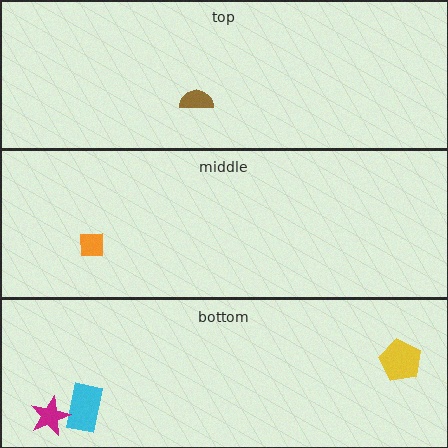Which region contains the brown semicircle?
The top region.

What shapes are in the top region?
The brown semicircle.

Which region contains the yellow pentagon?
The bottom region.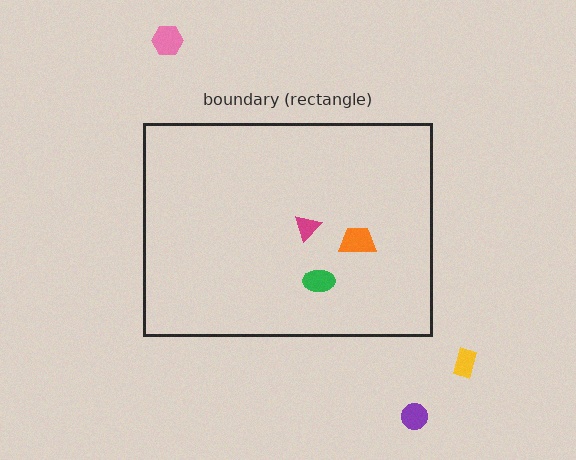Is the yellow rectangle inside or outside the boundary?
Outside.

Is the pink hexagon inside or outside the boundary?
Outside.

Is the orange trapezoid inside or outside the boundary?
Inside.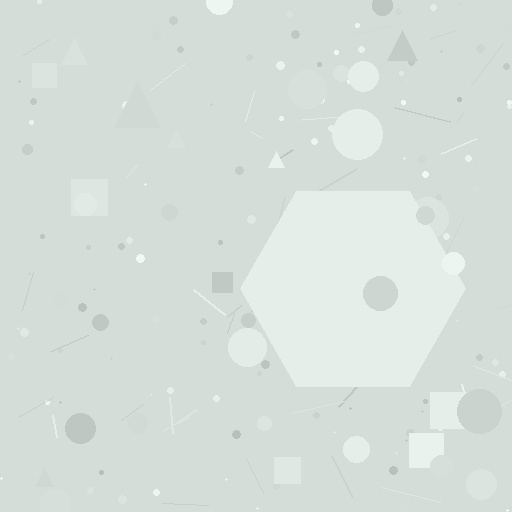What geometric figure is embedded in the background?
A hexagon is embedded in the background.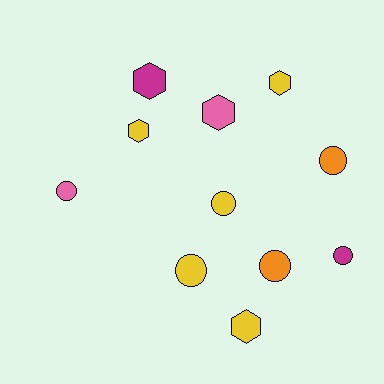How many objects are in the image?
There are 11 objects.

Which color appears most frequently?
Yellow, with 5 objects.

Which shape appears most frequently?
Circle, with 6 objects.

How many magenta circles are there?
There is 1 magenta circle.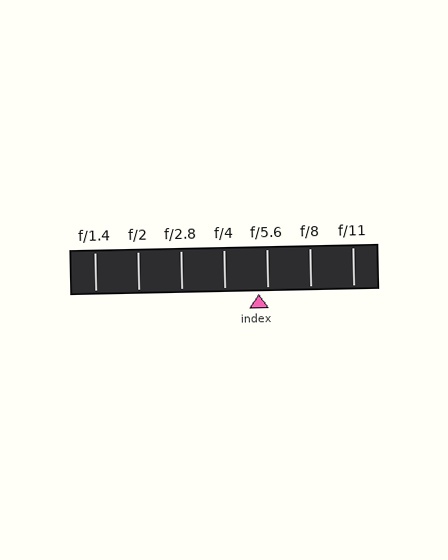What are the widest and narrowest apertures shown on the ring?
The widest aperture shown is f/1.4 and the narrowest is f/11.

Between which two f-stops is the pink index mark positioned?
The index mark is between f/4 and f/5.6.